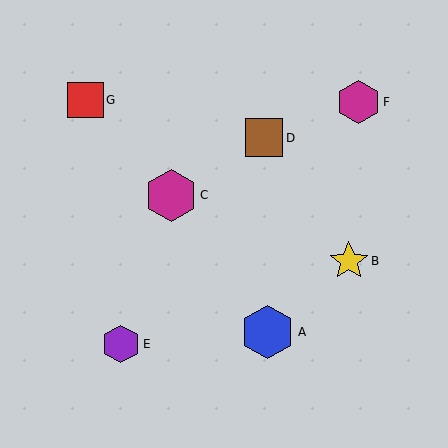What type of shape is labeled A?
Shape A is a blue hexagon.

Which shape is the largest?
The blue hexagon (labeled A) is the largest.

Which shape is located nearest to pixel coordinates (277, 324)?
The blue hexagon (labeled A) at (268, 332) is nearest to that location.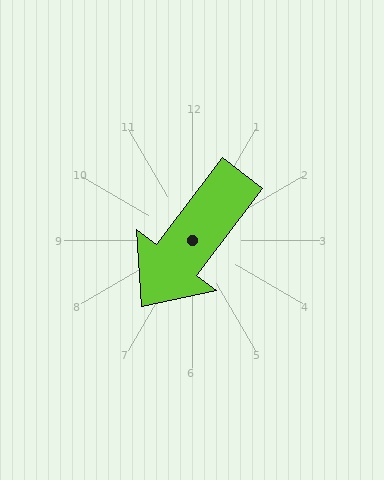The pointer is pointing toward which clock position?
Roughly 7 o'clock.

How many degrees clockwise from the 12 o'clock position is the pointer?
Approximately 217 degrees.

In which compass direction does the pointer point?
Southwest.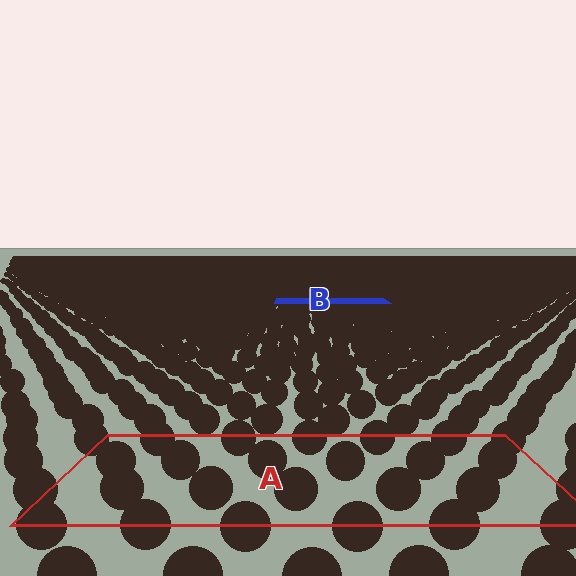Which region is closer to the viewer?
Region A is closer. The texture elements there are larger and more spread out.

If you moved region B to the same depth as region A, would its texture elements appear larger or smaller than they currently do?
They would appear larger. At a closer depth, the same texture elements are projected at a bigger on-screen size.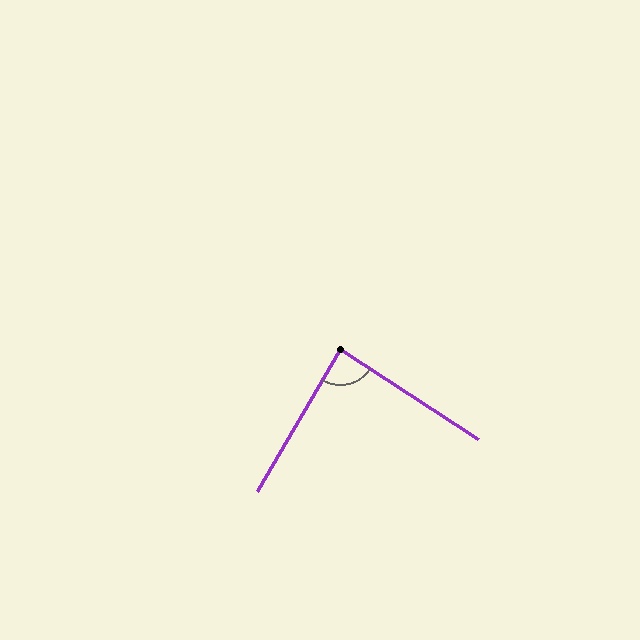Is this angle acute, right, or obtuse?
It is approximately a right angle.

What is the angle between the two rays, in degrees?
Approximately 87 degrees.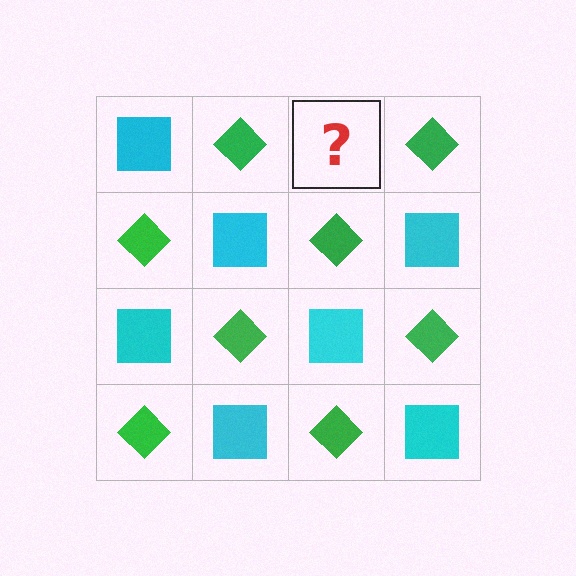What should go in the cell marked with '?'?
The missing cell should contain a cyan square.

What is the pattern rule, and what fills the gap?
The rule is that it alternates cyan square and green diamond in a checkerboard pattern. The gap should be filled with a cyan square.